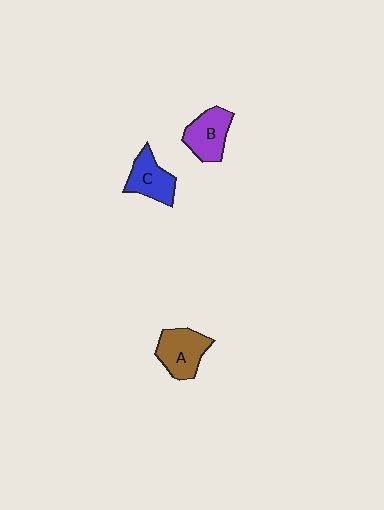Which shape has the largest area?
Shape A (brown).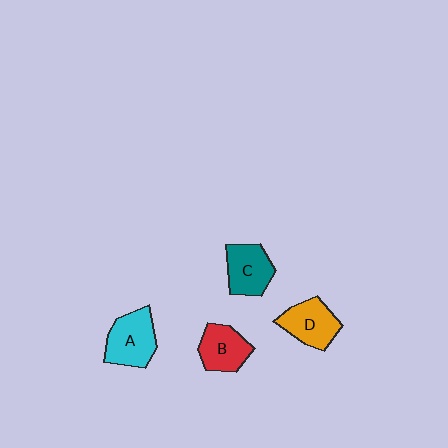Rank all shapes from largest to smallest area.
From largest to smallest: A (cyan), D (orange), C (teal), B (red).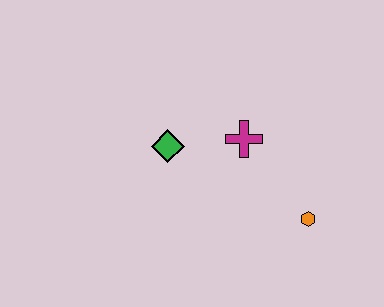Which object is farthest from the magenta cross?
The orange hexagon is farthest from the magenta cross.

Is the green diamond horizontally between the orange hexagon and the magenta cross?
No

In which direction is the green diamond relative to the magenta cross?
The green diamond is to the left of the magenta cross.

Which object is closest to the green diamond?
The magenta cross is closest to the green diamond.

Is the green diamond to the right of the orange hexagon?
No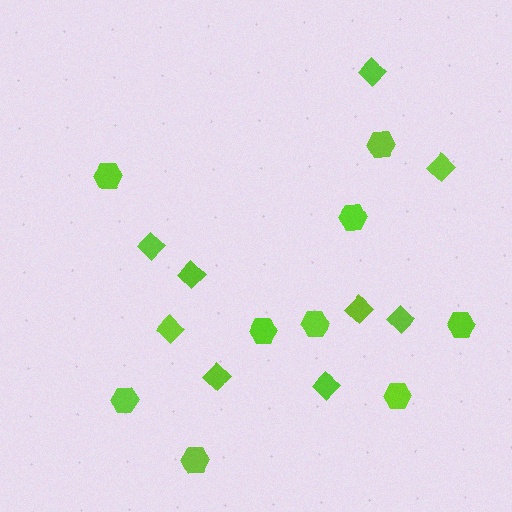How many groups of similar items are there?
There are 2 groups: one group of hexagons (9) and one group of diamonds (9).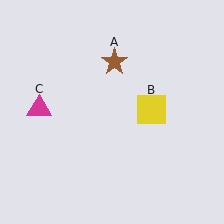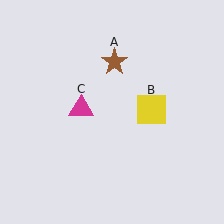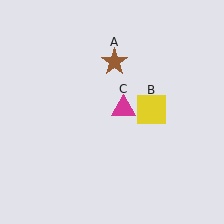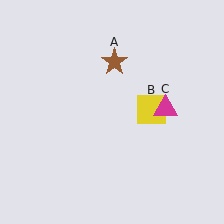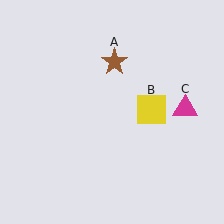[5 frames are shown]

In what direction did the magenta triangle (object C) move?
The magenta triangle (object C) moved right.